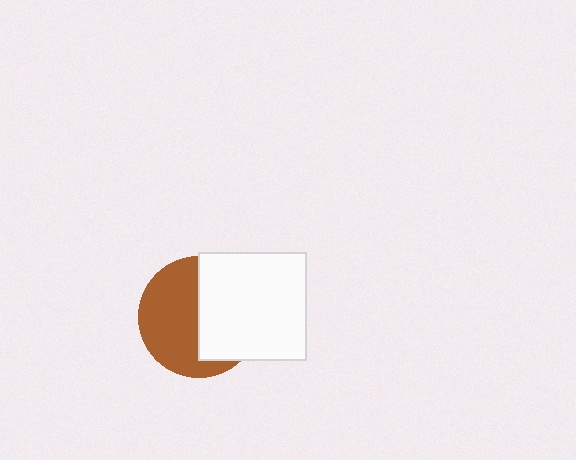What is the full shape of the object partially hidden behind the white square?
The partially hidden object is a brown circle.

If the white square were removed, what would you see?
You would see the complete brown circle.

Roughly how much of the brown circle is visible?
About half of it is visible (roughly 53%).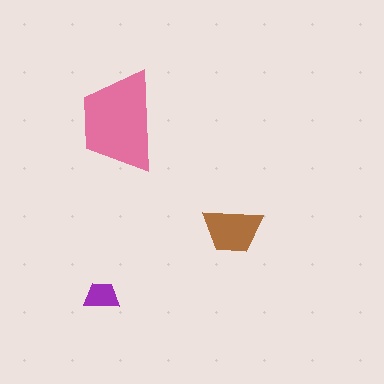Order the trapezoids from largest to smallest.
the pink one, the brown one, the purple one.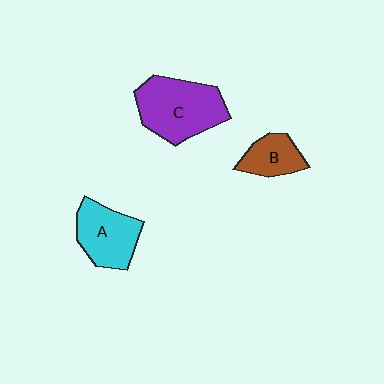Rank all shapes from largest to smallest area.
From largest to smallest: C (purple), A (cyan), B (brown).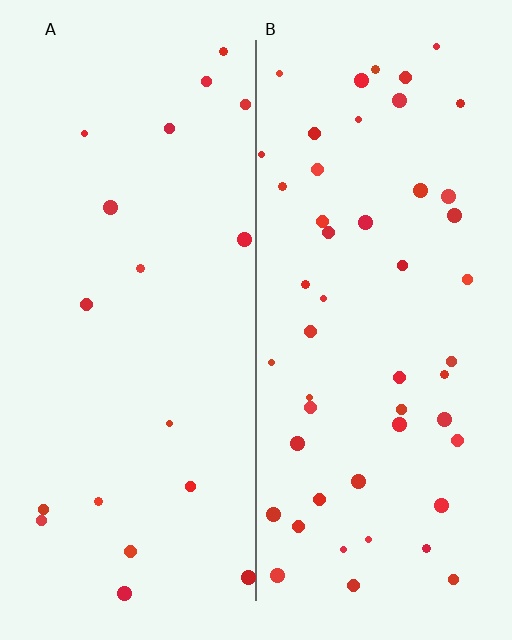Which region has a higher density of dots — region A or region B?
B (the right).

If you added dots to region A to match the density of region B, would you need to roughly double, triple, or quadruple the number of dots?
Approximately triple.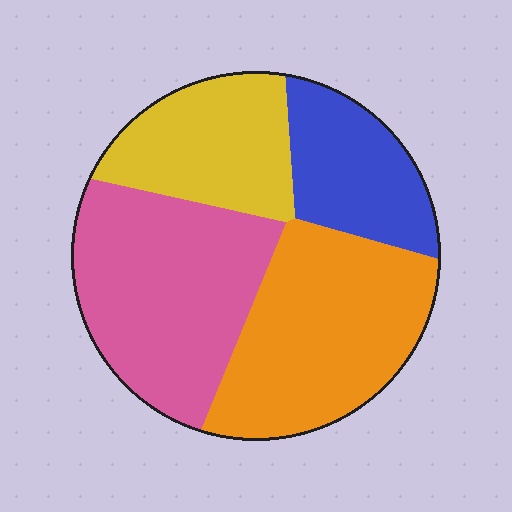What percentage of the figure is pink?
Pink takes up between a quarter and a half of the figure.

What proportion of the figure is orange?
Orange covers around 30% of the figure.